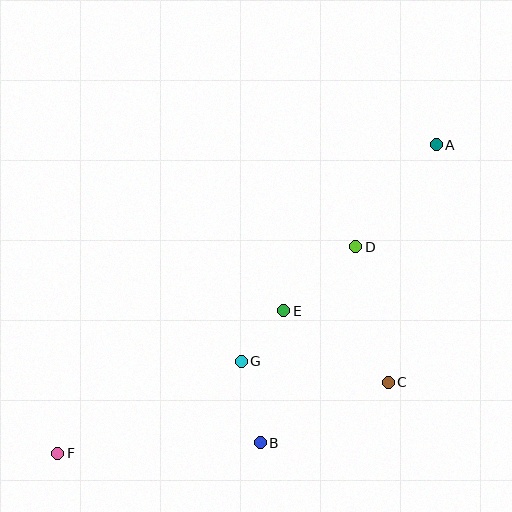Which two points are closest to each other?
Points E and G are closest to each other.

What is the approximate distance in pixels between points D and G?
The distance between D and G is approximately 162 pixels.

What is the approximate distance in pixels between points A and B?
The distance between A and B is approximately 346 pixels.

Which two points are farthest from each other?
Points A and F are farthest from each other.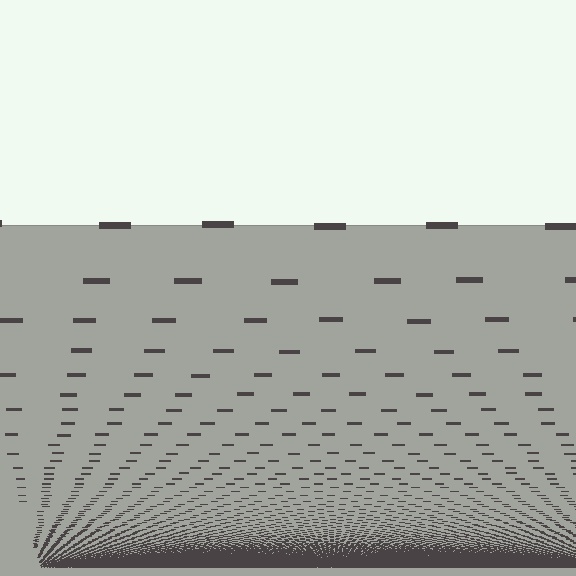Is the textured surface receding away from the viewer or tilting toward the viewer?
The surface appears to tilt toward the viewer. Texture elements get larger and sparser toward the top.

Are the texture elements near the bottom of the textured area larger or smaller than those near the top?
Smaller. The gradient is inverted — elements near the bottom are smaller and denser.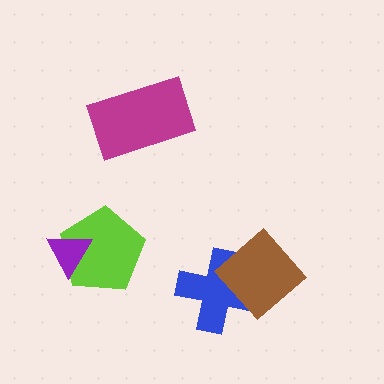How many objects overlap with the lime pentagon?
1 object overlaps with the lime pentagon.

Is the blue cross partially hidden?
Yes, it is partially covered by another shape.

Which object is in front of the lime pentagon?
The purple triangle is in front of the lime pentagon.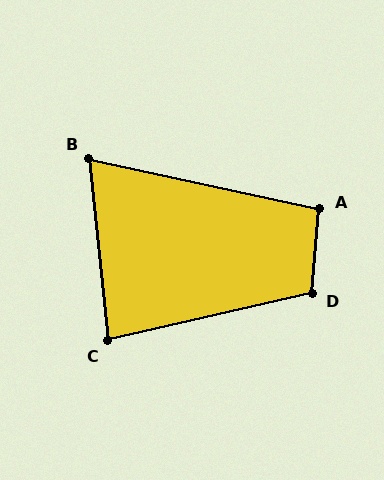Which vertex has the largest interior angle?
D, at approximately 108 degrees.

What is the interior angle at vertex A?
Approximately 97 degrees (obtuse).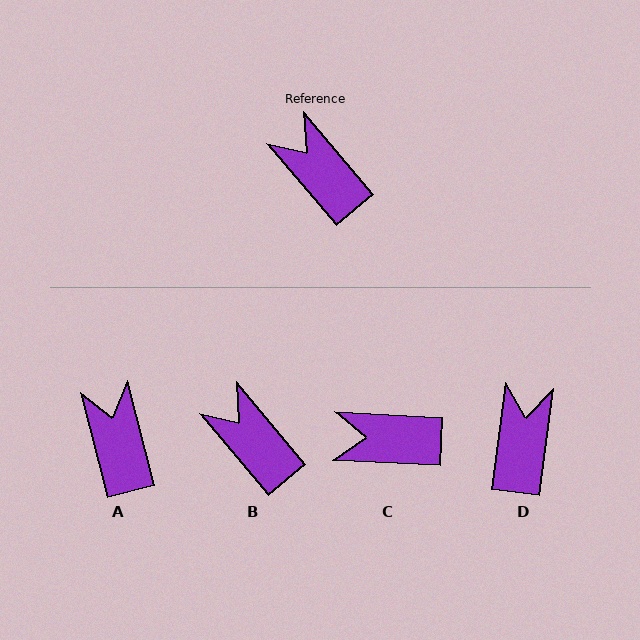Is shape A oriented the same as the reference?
No, it is off by about 26 degrees.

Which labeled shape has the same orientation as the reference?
B.